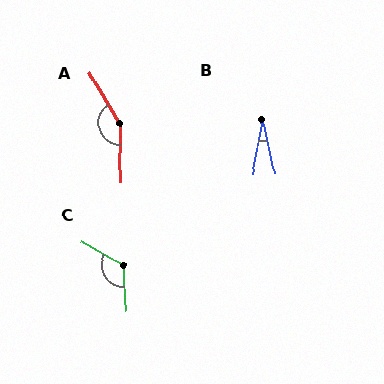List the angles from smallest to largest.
B (23°), C (123°), A (149°).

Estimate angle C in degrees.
Approximately 123 degrees.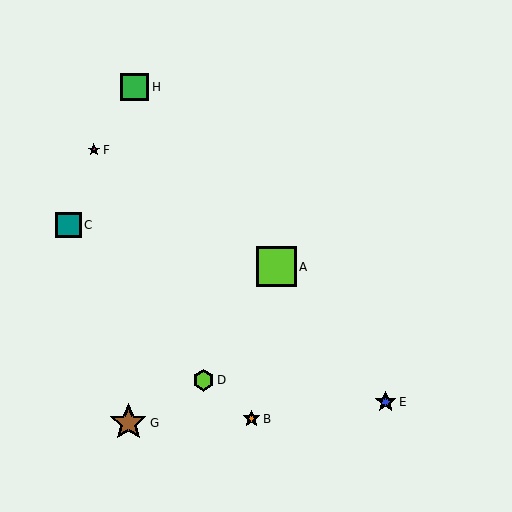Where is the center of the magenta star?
The center of the magenta star is at (94, 150).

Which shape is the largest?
The lime square (labeled A) is the largest.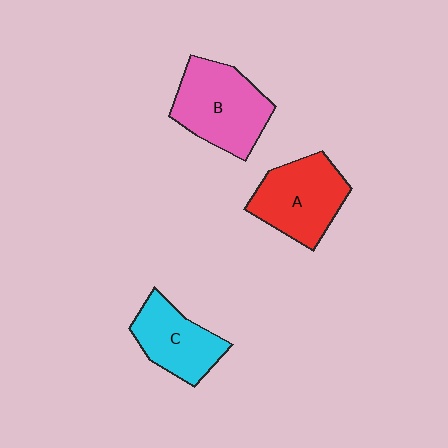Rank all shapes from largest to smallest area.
From largest to smallest: B (pink), A (red), C (cyan).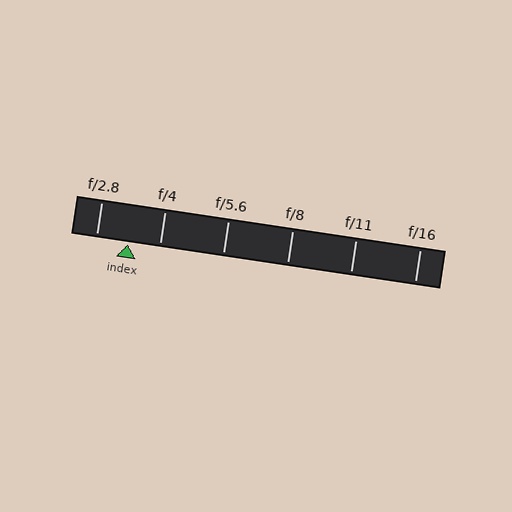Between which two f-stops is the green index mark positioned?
The index mark is between f/2.8 and f/4.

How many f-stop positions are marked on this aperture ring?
There are 6 f-stop positions marked.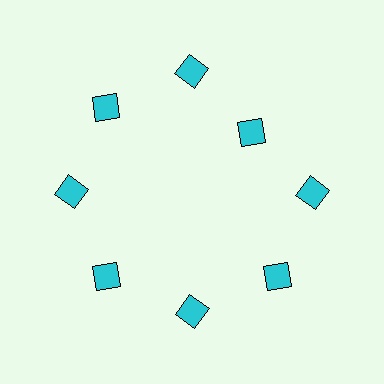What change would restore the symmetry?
The symmetry would be restored by moving it outward, back onto the ring so that all 8 squares sit at equal angles and equal distance from the center.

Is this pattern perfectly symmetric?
No. The 8 cyan squares are arranged in a ring, but one element near the 2 o'clock position is pulled inward toward the center, breaking the 8-fold rotational symmetry.